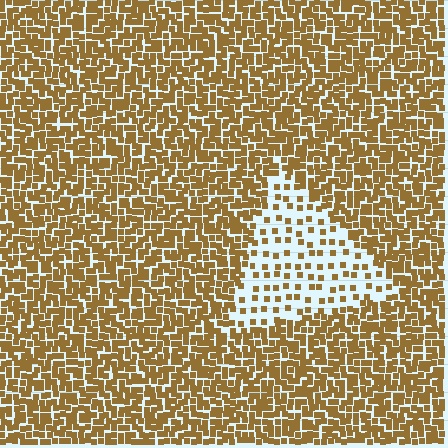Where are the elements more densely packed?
The elements are more densely packed outside the triangle boundary.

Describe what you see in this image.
The image contains small brown elements arranged at two different densities. A triangle-shaped region is visible where the elements are less densely packed than the surrounding area.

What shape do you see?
I see a triangle.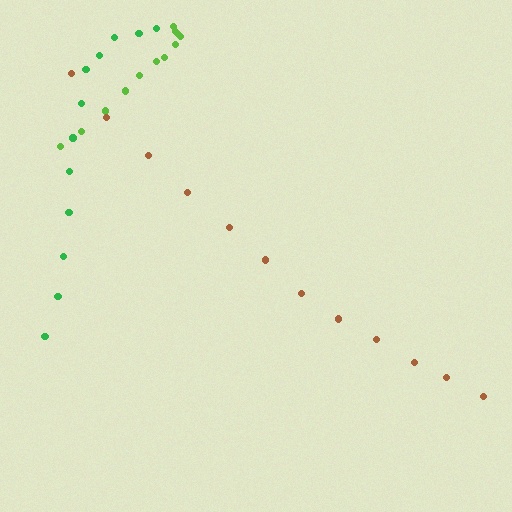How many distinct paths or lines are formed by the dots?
There are 3 distinct paths.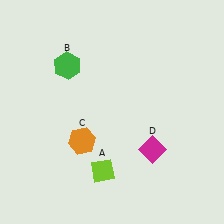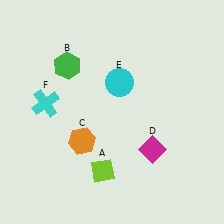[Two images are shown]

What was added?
A cyan circle (E), a cyan cross (F) were added in Image 2.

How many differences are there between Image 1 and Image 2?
There are 2 differences between the two images.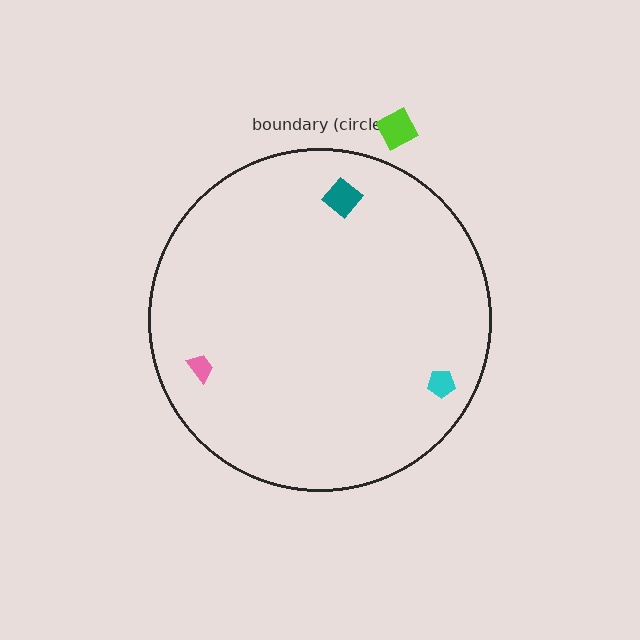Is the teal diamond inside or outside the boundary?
Inside.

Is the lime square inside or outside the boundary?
Outside.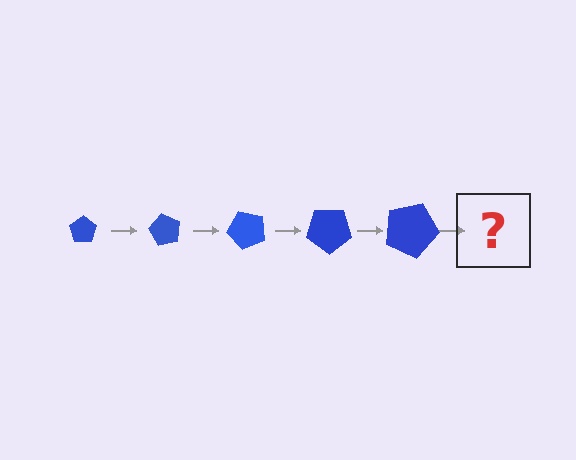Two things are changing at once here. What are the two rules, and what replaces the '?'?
The two rules are that the pentagon grows larger each step and it rotates 60 degrees each step. The '?' should be a pentagon, larger than the previous one and rotated 300 degrees from the start.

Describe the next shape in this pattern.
It should be a pentagon, larger than the previous one and rotated 300 degrees from the start.